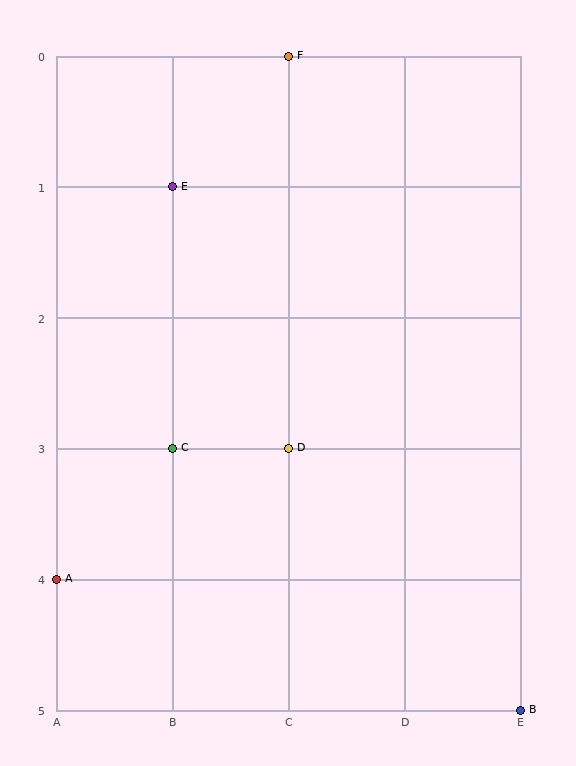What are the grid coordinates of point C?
Point C is at grid coordinates (B, 3).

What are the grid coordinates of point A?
Point A is at grid coordinates (A, 4).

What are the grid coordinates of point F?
Point F is at grid coordinates (C, 0).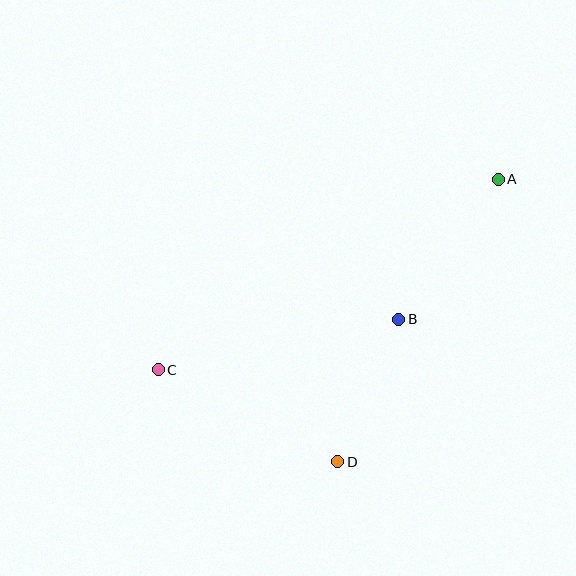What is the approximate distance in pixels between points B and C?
The distance between B and C is approximately 246 pixels.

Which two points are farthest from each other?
Points A and C are farthest from each other.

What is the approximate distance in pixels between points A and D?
The distance between A and D is approximately 325 pixels.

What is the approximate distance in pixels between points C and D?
The distance between C and D is approximately 202 pixels.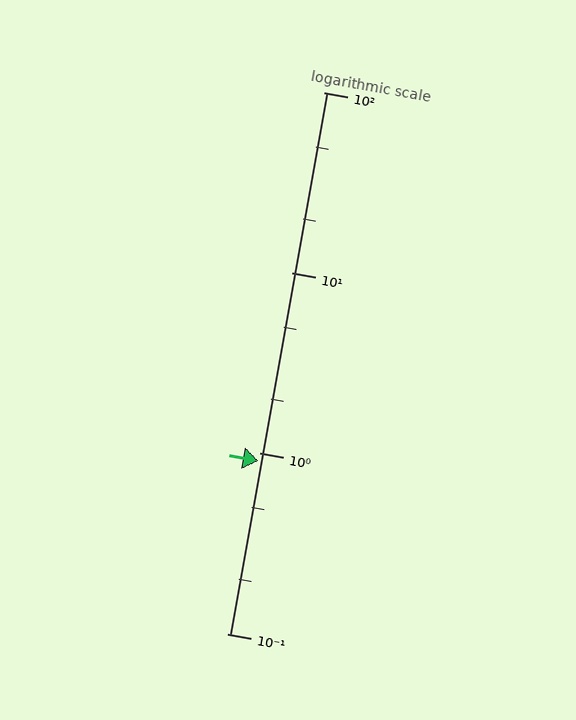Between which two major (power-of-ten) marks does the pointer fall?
The pointer is between 0.1 and 1.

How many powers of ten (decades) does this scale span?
The scale spans 3 decades, from 0.1 to 100.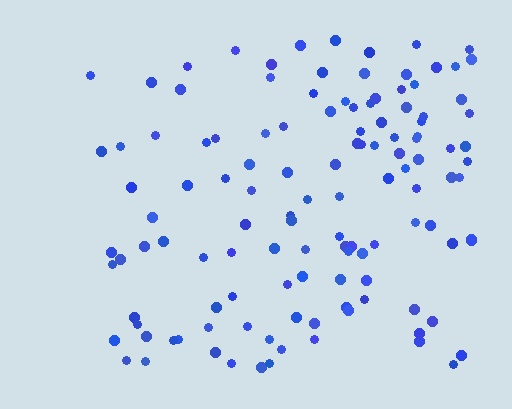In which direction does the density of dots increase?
From left to right, with the right side densest.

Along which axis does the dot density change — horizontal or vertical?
Horizontal.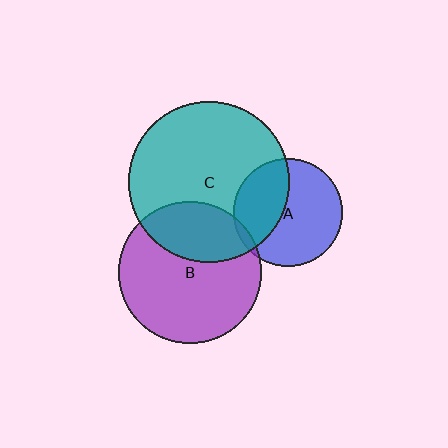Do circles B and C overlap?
Yes.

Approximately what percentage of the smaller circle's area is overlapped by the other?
Approximately 30%.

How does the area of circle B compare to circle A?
Approximately 1.7 times.